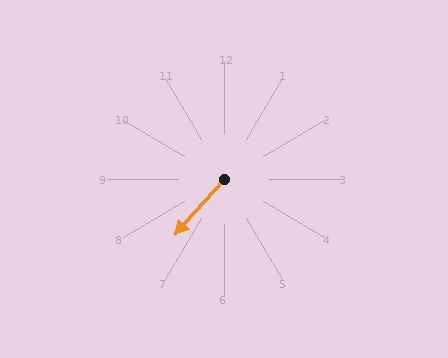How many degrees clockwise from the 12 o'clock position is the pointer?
Approximately 222 degrees.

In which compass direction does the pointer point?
Southwest.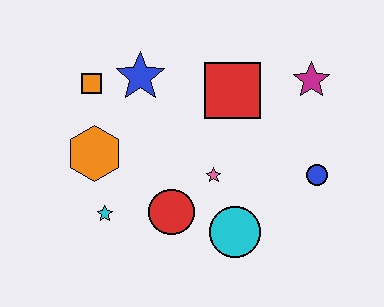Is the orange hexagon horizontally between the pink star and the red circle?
No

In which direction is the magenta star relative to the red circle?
The magenta star is to the right of the red circle.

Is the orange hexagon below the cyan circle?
No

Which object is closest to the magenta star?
The red square is closest to the magenta star.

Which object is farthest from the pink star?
The orange square is farthest from the pink star.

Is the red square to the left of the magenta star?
Yes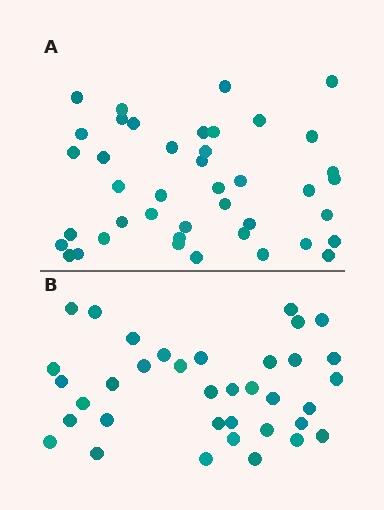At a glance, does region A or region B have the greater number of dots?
Region A (the top region) has more dots.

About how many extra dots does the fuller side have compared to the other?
Region A has about 6 more dots than region B.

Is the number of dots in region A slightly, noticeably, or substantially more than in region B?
Region A has only slightly more — the two regions are fairly close. The ratio is roughly 1.2 to 1.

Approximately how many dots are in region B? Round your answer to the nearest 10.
About 40 dots. (The exact count is 36, which rounds to 40.)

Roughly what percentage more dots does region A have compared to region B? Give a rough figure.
About 15% more.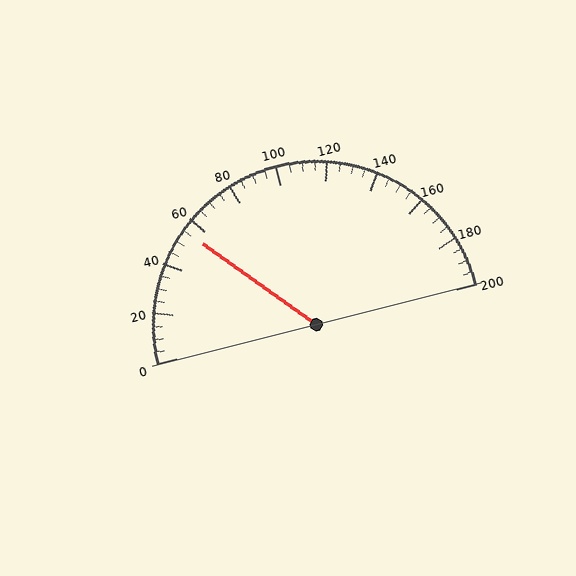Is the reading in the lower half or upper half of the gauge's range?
The reading is in the lower half of the range (0 to 200).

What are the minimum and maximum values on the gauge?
The gauge ranges from 0 to 200.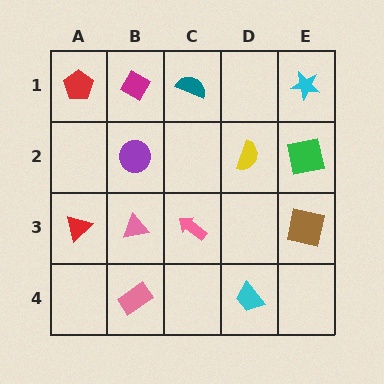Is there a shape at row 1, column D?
No, that cell is empty.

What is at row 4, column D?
A cyan trapezoid.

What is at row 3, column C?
A pink arrow.